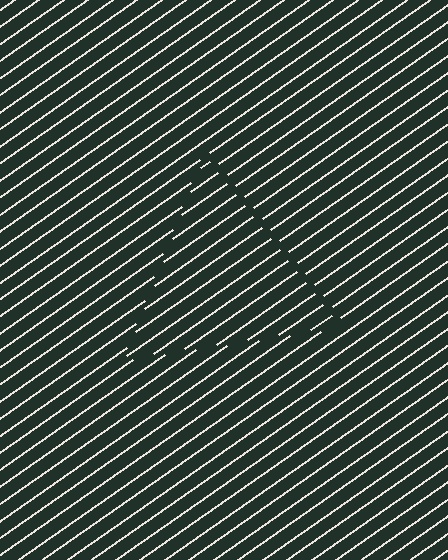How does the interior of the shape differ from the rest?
The interior of the shape contains the same grating, shifted by half a period — the contour is defined by the phase discontinuity where line-ends from the inner and outer gratings abut.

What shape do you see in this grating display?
An illusory triangle. The interior of the shape contains the same grating, shifted by half a period — the contour is defined by the phase discontinuity where line-ends from the inner and outer gratings abut.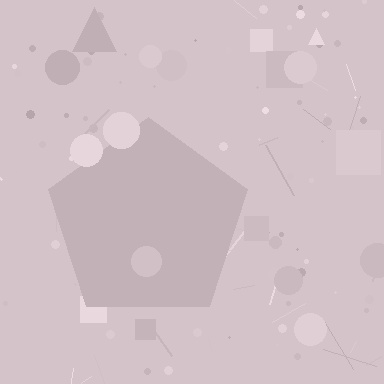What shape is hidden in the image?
A pentagon is hidden in the image.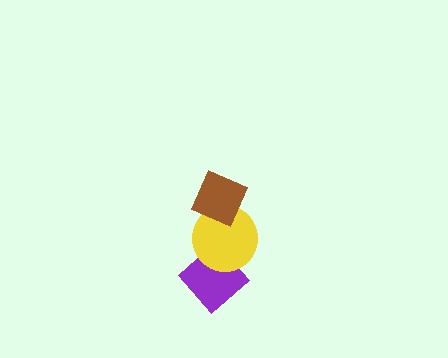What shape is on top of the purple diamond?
The yellow circle is on top of the purple diamond.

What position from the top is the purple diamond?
The purple diamond is 3rd from the top.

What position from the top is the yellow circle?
The yellow circle is 2nd from the top.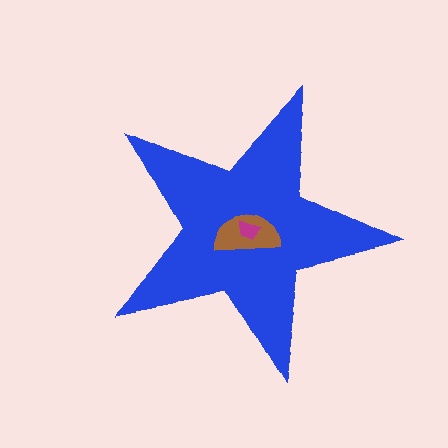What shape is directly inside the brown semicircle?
The magenta trapezoid.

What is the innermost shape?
The magenta trapezoid.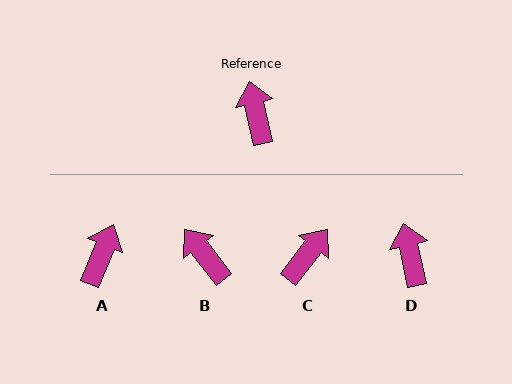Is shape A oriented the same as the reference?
No, it is off by about 34 degrees.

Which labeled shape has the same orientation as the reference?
D.